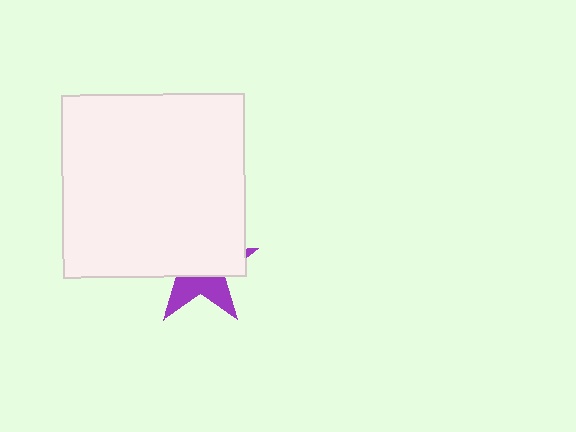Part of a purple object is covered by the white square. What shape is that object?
It is a star.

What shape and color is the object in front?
The object in front is a white square.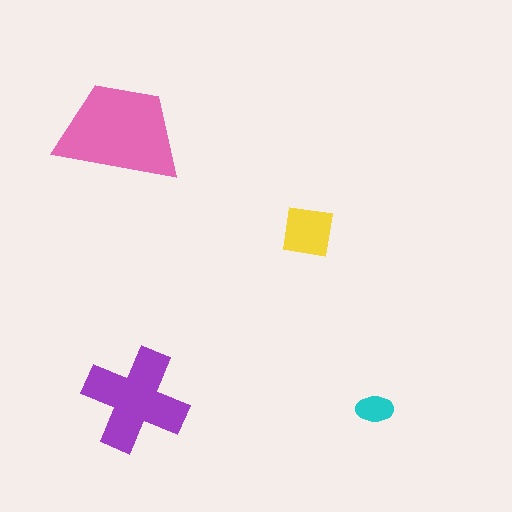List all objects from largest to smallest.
The pink trapezoid, the purple cross, the yellow square, the cyan ellipse.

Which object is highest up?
The pink trapezoid is topmost.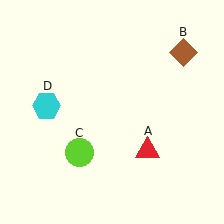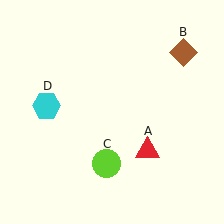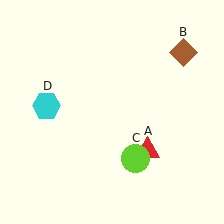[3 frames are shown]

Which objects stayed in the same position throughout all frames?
Red triangle (object A) and brown diamond (object B) and cyan hexagon (object D) remained stationary.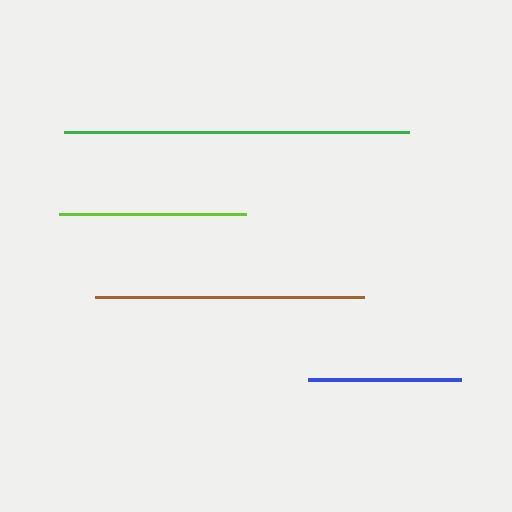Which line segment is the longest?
The green line is the longest at approximately 345 pixels.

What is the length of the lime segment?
The lime segment is approximately 187 pixels long.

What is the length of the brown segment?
The brown segment is approximately 269 pixels long.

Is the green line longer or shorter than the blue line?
The green line is longer than the blue line.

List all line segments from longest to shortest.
From longest to shortest: green, brown, lime, blue.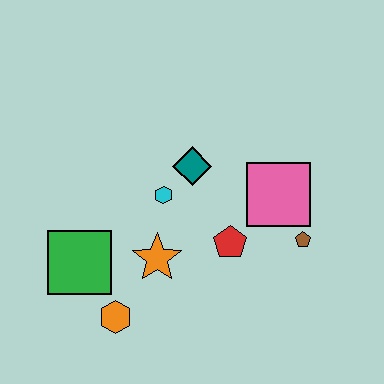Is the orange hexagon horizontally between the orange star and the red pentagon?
No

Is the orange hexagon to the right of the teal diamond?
No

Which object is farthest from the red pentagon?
The green square is farthest from the red pentagon.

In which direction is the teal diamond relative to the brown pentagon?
The teal diamond is to the left of the brown pentagon.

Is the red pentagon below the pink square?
Yes